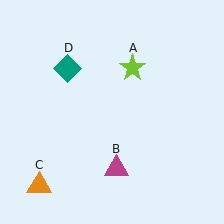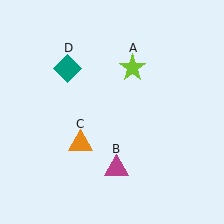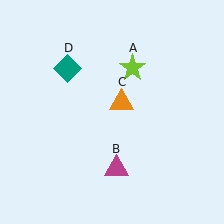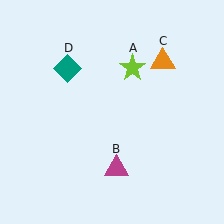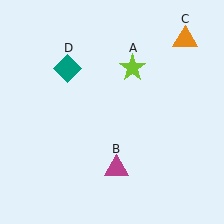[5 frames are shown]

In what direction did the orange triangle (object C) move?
The orange triangle (object C) moved up and to the right.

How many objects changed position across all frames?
1 object changed position: orange triangle (object C).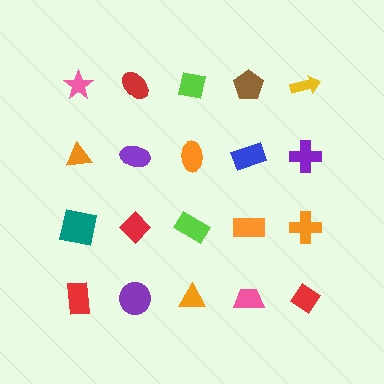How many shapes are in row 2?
5 shapes.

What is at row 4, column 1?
A red rectangle.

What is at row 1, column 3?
A lime square.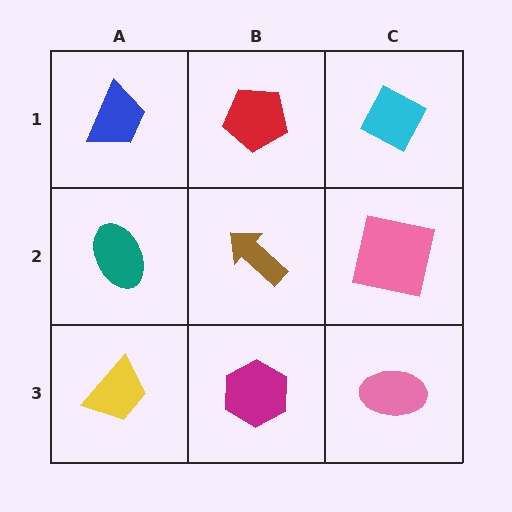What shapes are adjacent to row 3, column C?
A pink square (row 2, column C), a magenta hexagon (row 3, column B).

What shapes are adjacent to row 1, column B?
A brown arrow (row 2, column B), a blue trapezoid (row 1, column A), a cyan diamond (row 1, column C).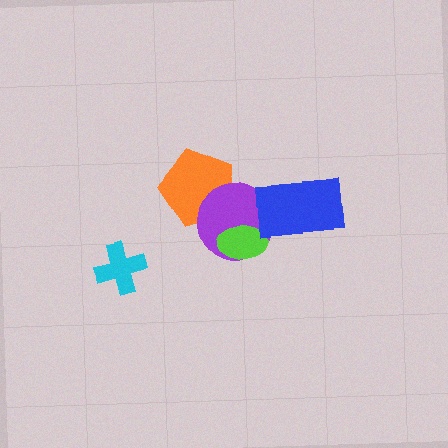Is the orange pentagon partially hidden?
Yes, it is partially covered by another shape.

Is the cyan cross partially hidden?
No, no other shape covers it.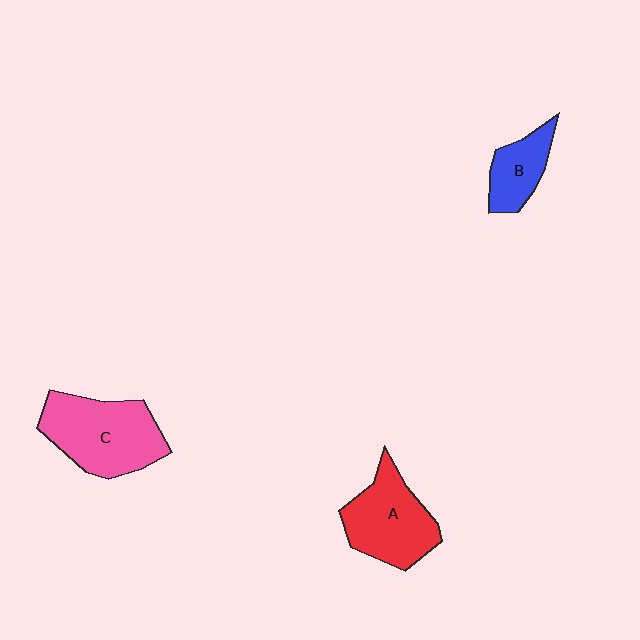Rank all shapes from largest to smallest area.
From largest to smallest: C (pink), A (red), B (blue).